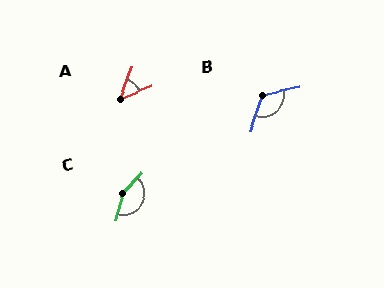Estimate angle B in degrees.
Approximately 120 degrees.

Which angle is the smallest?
A, at approximately 47 degrees.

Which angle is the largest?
C, at approximately 150 degrees.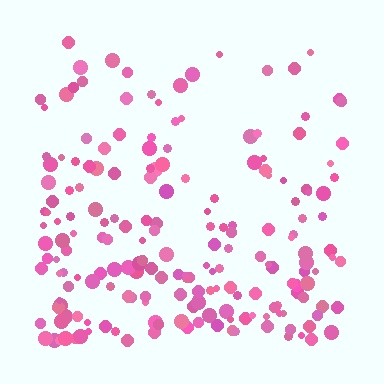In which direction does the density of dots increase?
From top to bottom, with the bottom side densest.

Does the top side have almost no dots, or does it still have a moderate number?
Still a moderate number, just noticeably fewer than the bottom.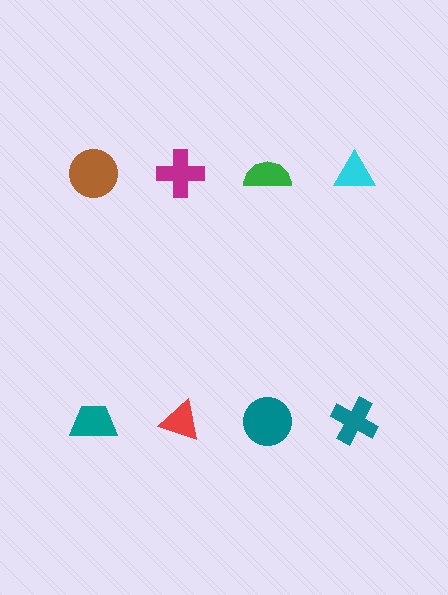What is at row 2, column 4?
A teal cross.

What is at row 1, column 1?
A brown circle.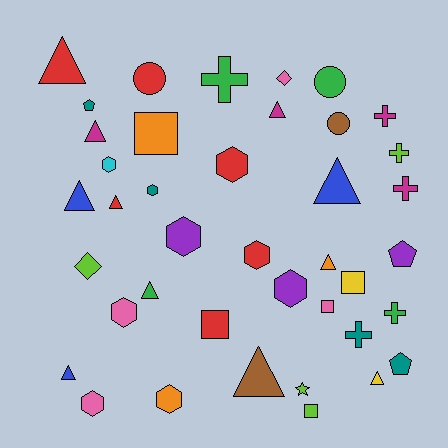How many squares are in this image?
There are 5 squares.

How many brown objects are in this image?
There are 2 brown objects.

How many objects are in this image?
There are 40 objects.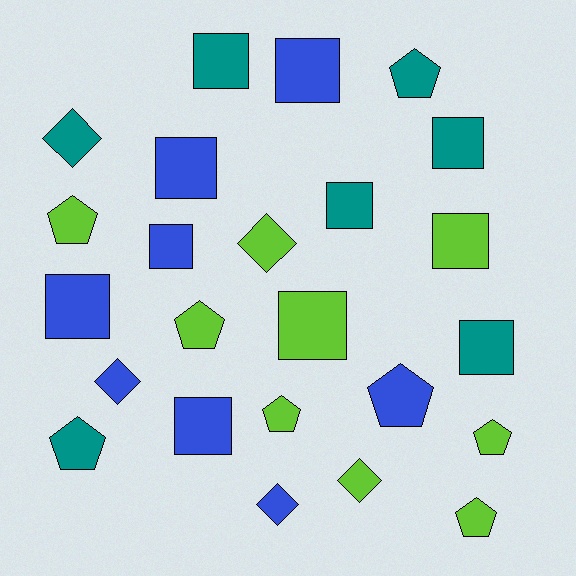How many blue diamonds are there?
There are 2 blue diamonds.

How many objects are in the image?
There are 24 objects.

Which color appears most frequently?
Lime, with 9 objects.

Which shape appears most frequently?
Square, with 11 objects.